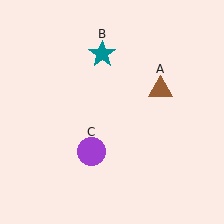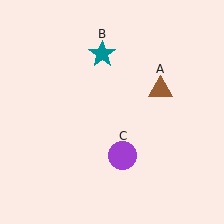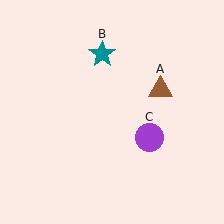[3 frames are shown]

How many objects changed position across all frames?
1 object changed position: purple circle (object C).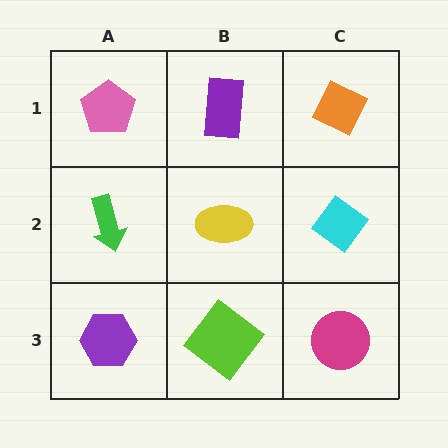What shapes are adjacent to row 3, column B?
A yellow ellipse (row 2, column B), a purple hexagon (row 3, column A), a magenta circle (row 3, column C).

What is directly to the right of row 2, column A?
A yellow ellipse.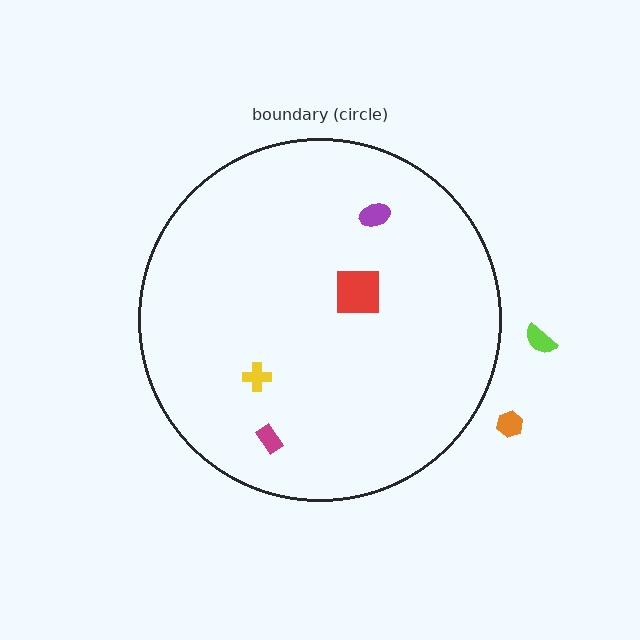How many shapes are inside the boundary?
4 inside, 2 outside.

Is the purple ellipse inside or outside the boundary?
Inside.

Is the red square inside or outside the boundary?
Inside.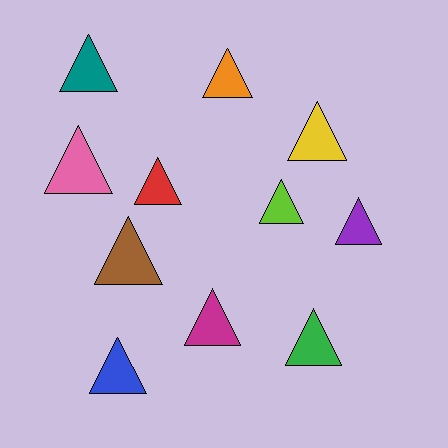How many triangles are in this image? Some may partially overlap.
There are 11 triangles.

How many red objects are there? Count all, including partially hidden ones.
There is 1 red object.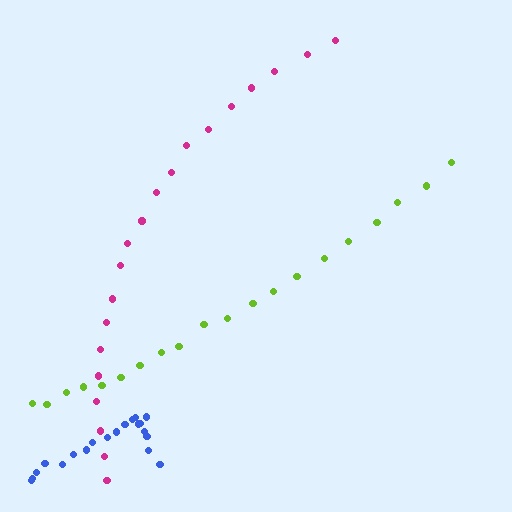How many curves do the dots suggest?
There are 3 distinct paths.